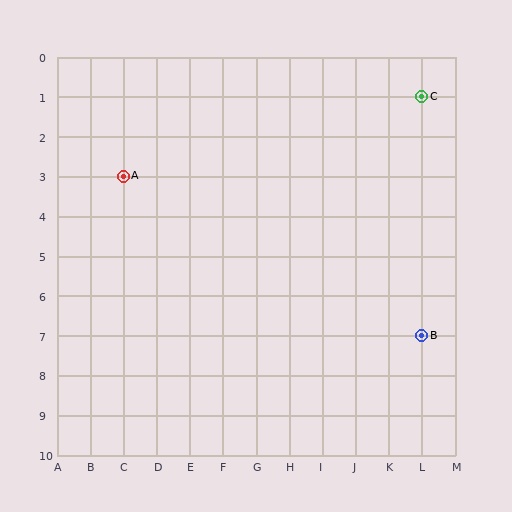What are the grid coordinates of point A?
Point A is at grid coordinates (C, 3).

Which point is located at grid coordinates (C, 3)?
Point A is at (C, 3).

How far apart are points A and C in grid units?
Points A and C are 9 columns and 2 rows apart (about 9.2 grid units diagonally).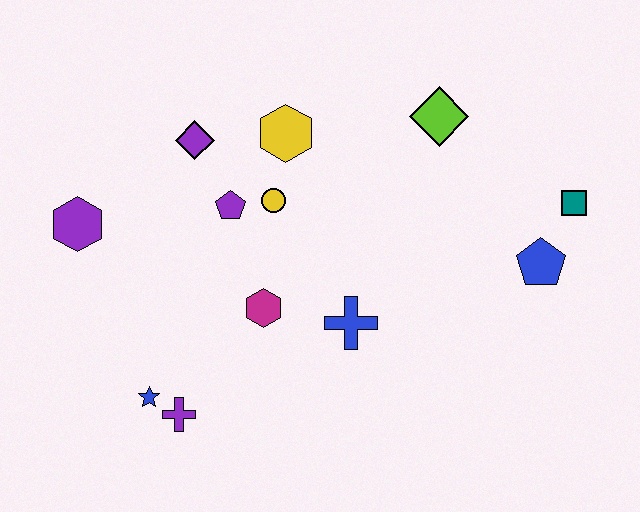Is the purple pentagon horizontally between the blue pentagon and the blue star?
Yes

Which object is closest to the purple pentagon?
The yellow circle is closest to the purple pentagon.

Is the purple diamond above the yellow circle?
Yes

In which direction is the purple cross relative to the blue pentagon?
The purple cross is to the left of the blue pentagon.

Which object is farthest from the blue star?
The teal square is farthest from the blue star.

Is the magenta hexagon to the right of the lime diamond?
No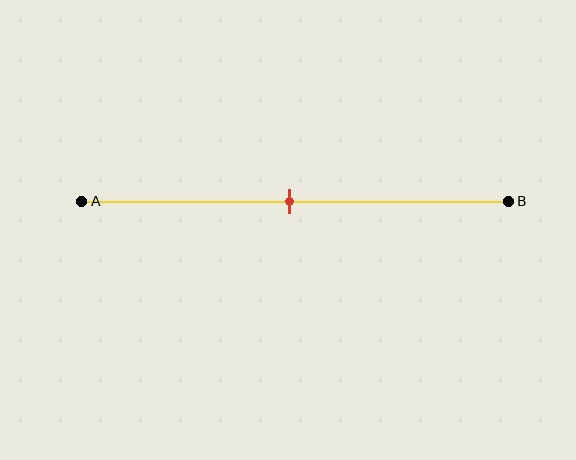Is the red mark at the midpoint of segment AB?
Yes, the mark is approximately at the midpoint.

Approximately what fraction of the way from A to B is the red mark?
The red mark is approximately 50% of the way from A to B.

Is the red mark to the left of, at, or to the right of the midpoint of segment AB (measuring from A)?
The red mark is approximately at the midpoint of segment AB.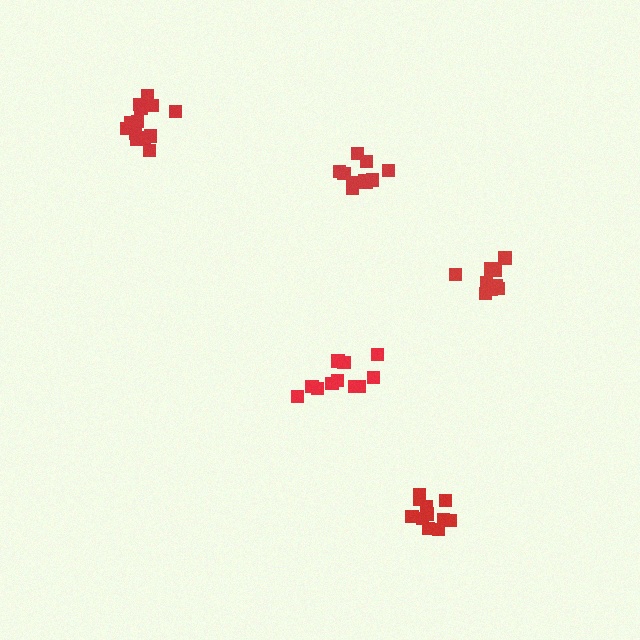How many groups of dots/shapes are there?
There are 5 groups.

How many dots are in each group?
Group 1: 10 dots, Group 2: 11 dots, Group 3: 11 dots, Group 4: 14 dots, Group 5: 11 dots (57 total).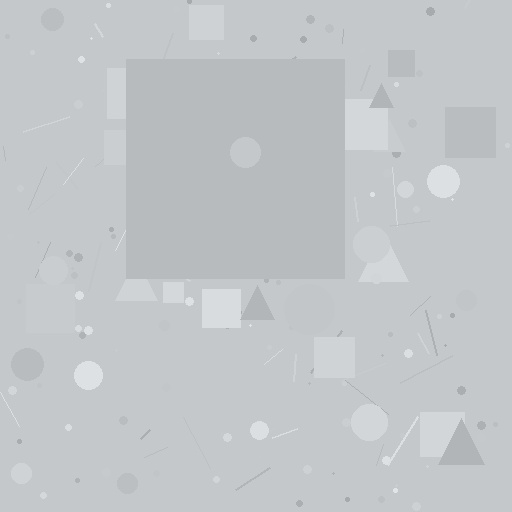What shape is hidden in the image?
A square is hidden in the image.